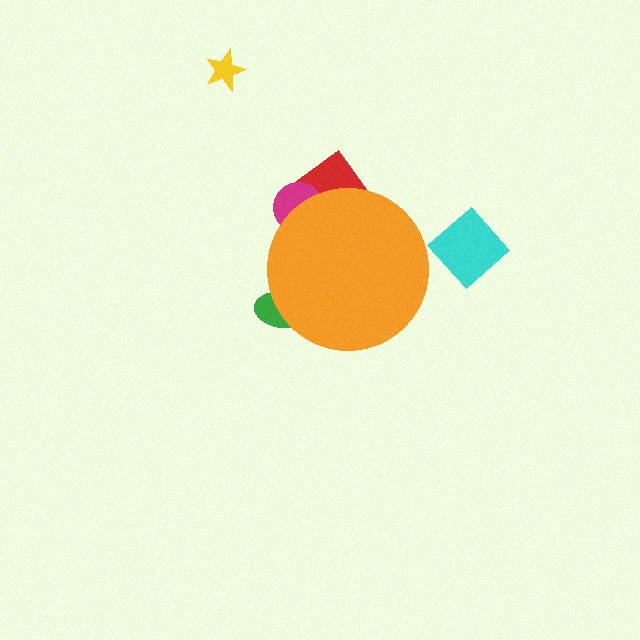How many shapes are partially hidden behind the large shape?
3 shapes are partially hidden.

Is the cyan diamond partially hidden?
No, the cyan diamond is fully visible.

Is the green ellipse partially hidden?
Yes, the green ellipse is partially hidden behind the orange circle.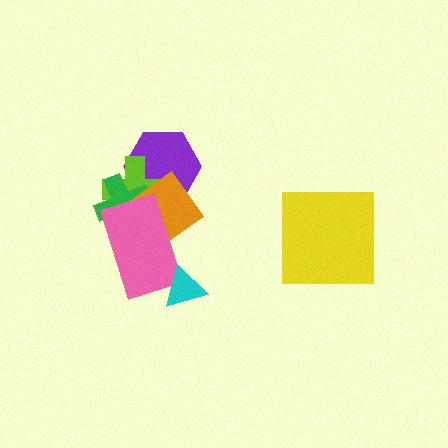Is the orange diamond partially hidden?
Yes, it is partially covered by another shape.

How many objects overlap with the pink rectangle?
4 objects overlap with the pink rectangle.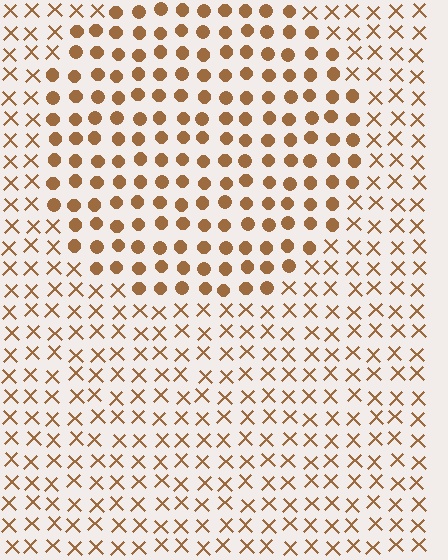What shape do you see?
I see a circle.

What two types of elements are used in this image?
The image uses circles inside the circle region and X marks outside it.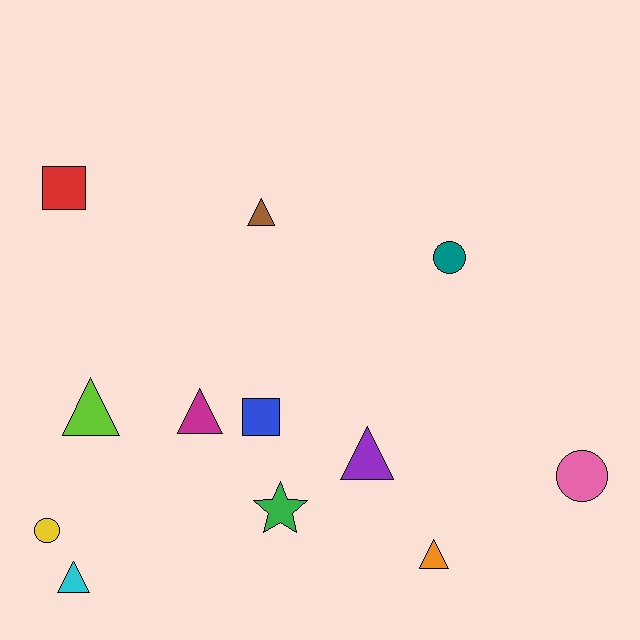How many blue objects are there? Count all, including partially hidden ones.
There is 1 blue object.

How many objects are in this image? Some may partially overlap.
There are 12 objects.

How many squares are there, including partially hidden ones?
There are 2 squares.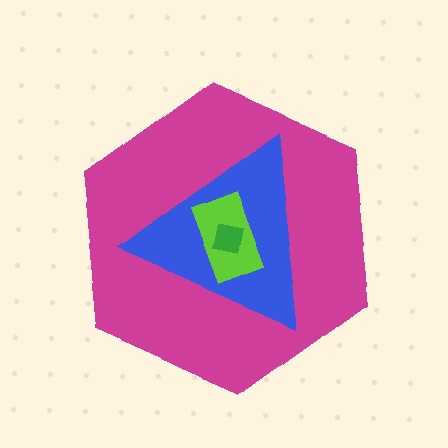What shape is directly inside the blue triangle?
The lime rectangle.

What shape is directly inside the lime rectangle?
The green square.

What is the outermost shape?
The magenta hexagon.